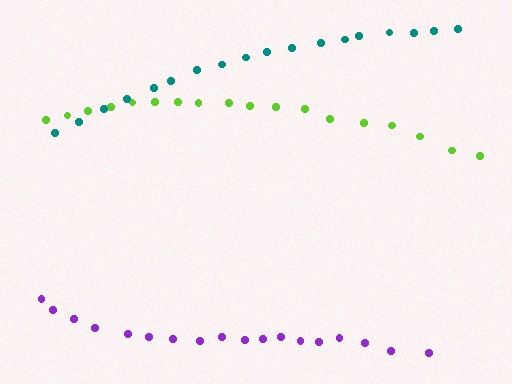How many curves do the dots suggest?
There are 3 distinct paths.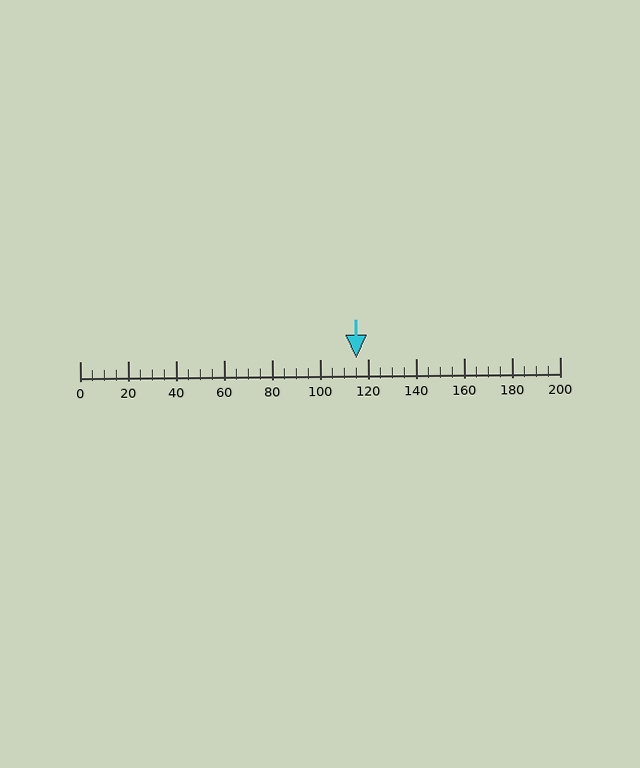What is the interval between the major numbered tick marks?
The major tick marks are spaced 20 units apart.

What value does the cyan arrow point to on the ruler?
The cyan arrow points to approximately 115.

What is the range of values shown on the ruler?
The ruler shows values from 0 to 200.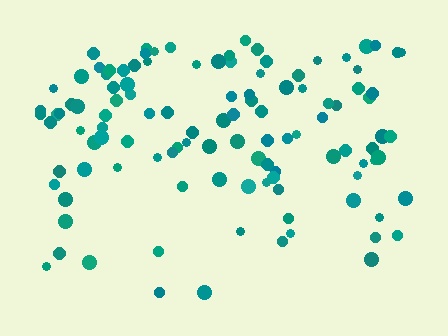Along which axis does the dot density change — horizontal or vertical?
Vertical.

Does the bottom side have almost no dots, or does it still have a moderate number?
Still a moderate number, just noticeably fewer than the top.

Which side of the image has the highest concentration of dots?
The top.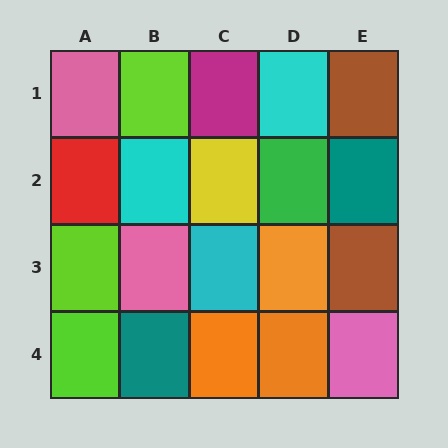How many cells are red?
1 cell is red.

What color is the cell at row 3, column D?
Orange.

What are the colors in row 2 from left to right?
Red, cyan, yellow, green, teal.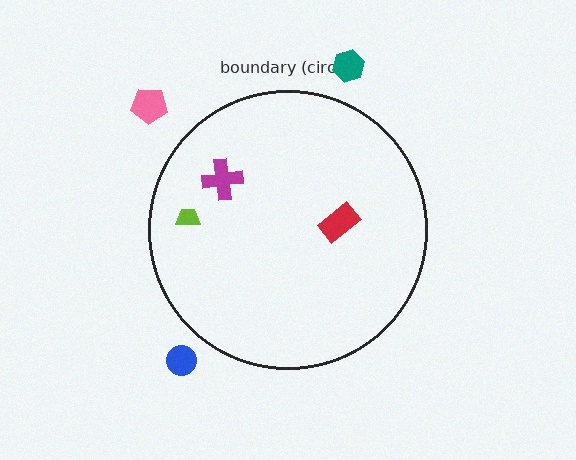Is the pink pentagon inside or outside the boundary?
Outside.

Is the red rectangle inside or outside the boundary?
Inside.